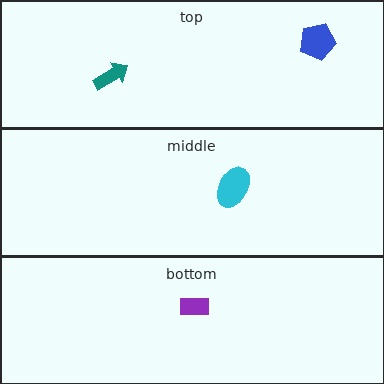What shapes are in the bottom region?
The purple rectangle.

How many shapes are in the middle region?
1.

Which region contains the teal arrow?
The top region.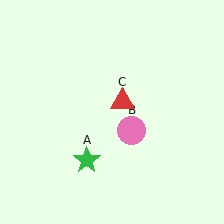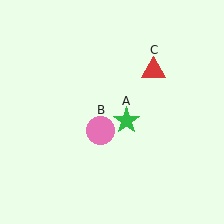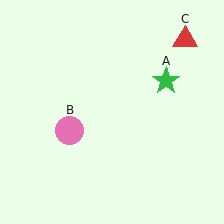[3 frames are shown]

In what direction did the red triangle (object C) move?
The red triangle (object C) moved up and to the right.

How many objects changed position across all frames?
3 objects changed position: green star (object A), pink circle (object B), red triangle (object C).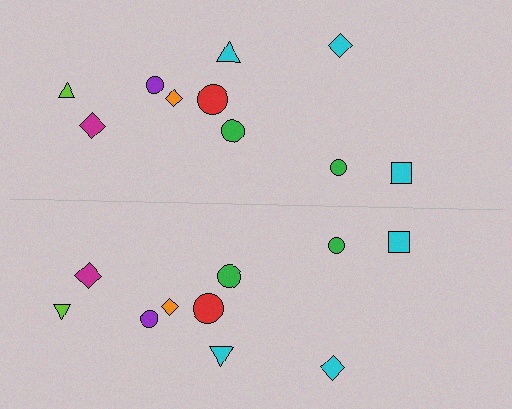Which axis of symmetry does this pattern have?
The pattern has a horizontal axis of symmetry running through the center of the image.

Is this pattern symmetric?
Yes, this pattern has bilateral (reflection) symmetry.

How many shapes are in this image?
There are 20 shapes in this image.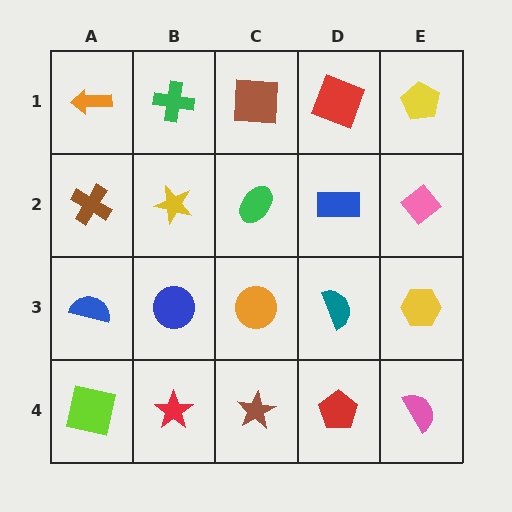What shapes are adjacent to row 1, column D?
A blue rectangle (row 2, column D), a brown square (row 1, column C), a yellow pentagon (row 1, column E).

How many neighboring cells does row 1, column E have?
2.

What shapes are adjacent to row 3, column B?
A yellow star (row 2, column B), a red star (row 4, column B), a blue semicircle (row 3, column A), an orange circle (row 3, column C).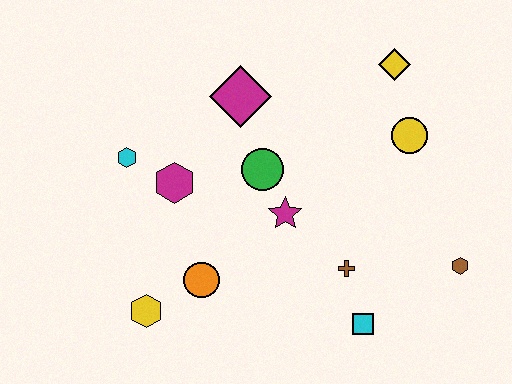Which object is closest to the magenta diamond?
The green circle is closest to the magenta diamond.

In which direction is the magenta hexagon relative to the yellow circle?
The magenta hexagon is to the left of the yellow circle.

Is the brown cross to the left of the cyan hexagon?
No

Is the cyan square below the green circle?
Yes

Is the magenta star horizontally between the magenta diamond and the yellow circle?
Yes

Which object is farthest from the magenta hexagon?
The brown hexagon is farthest from the magenta hexagon.